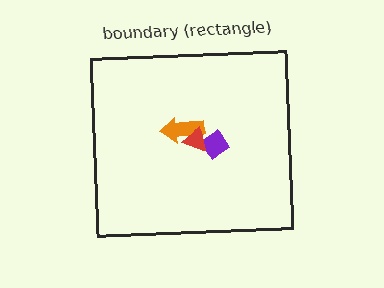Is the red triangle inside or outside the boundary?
Inside.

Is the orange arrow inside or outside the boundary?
Inside.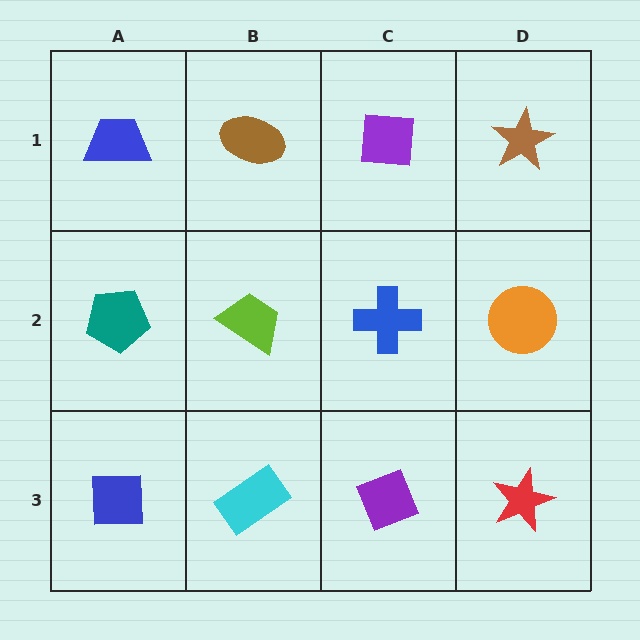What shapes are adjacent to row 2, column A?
A blue trapezoid (row 1, column A), a blue square (row 3, column A), a lime trapezoid (row 2, column B).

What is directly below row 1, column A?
A teal pentagon.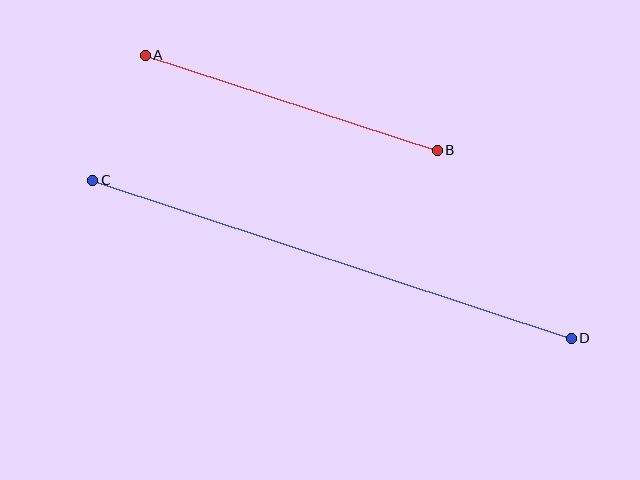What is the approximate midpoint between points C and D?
The midpoint is at approximately (332, 259) pixels.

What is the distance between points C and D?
The distance is approximately 503 pixels.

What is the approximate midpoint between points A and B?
The midpoint is at approximately (291, 103) pixels.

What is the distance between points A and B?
The distance is approximately 307 pixels.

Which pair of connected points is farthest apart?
Points C and D are farthest apart.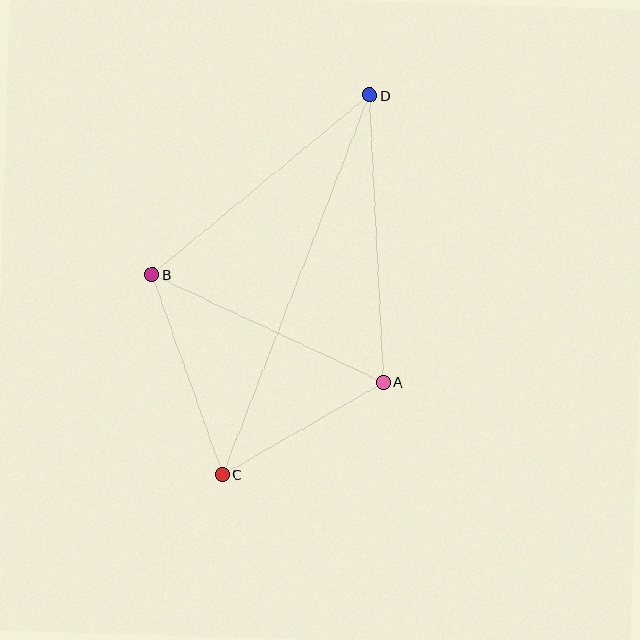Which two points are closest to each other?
Points A and C are closest to each other.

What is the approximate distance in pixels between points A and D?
The distance between A and D is approximately 287 pixels.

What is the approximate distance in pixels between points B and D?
The distance between B and D is approximately 282 pixels.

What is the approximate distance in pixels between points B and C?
The distance between B and C is approximately 212 pixels.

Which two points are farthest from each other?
Points C and D are farthest from each other.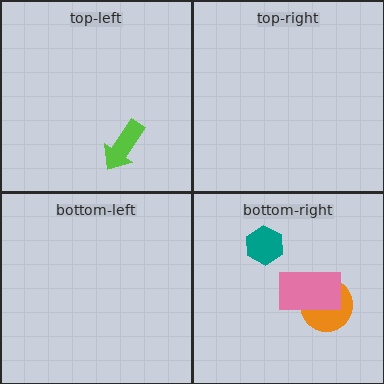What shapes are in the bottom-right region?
The orange circle, the pink rectangle, the teal hexagon.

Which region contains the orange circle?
The bottom-right region.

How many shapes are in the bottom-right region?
3.